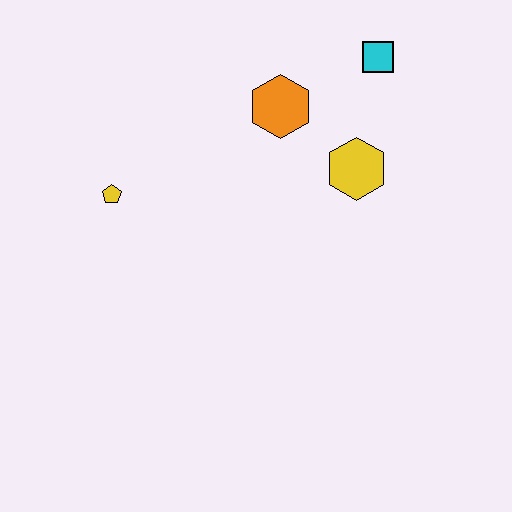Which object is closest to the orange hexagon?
The yellow hexagon is closest to the orange hexagon.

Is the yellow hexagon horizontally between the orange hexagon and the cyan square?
Yes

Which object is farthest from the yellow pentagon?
The cyan square is farthest from the yellow pentagon.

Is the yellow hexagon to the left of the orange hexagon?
No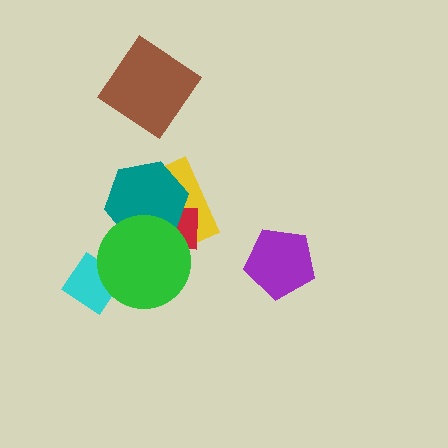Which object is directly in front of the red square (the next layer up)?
The teal hexagon is directly in front of the red square.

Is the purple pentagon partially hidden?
No, no other shape covers it.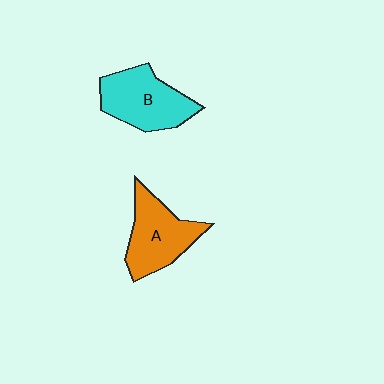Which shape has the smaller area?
Shape A (orange).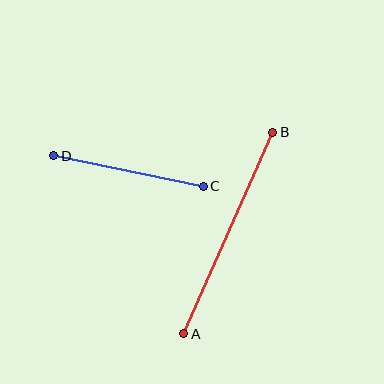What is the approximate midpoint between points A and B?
The midpoint is at approximately (228, 233) pixels.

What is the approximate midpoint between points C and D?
The midpoint is at approximately (128, 171) pixels.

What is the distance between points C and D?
The distance is approximately 152 pixels.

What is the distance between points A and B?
The distance is approximately 220 pixels.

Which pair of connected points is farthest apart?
Points A and B are farthest apart.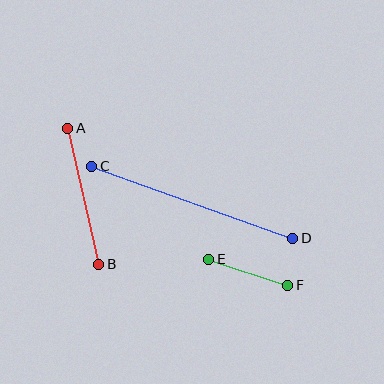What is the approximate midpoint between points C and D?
The midpoint is at approximately (192, 202) pixels.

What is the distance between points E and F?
The distance is approximately 83 pixels.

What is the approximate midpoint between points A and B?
The midpoint is at approximately (83, 196) pixels.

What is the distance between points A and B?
The distance is approximately 139 pixels.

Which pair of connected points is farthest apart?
Points C and D are farthest apart.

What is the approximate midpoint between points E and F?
The midpoint is at approximately (248, 272) pixels.